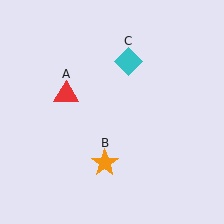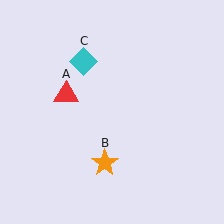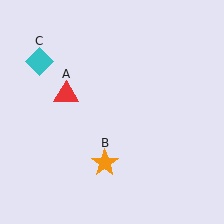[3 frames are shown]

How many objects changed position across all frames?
1 object changed position: cyan diamond (object C).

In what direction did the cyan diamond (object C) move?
The cyan diamond (object C) moved left.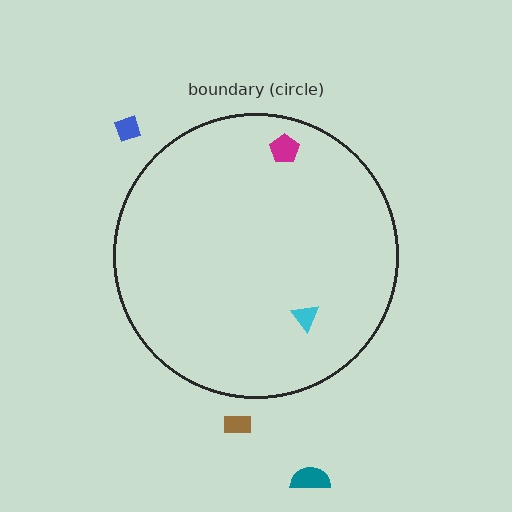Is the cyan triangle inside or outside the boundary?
Inside.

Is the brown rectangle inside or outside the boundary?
Outside.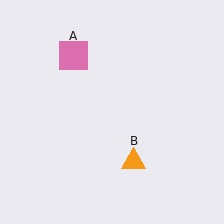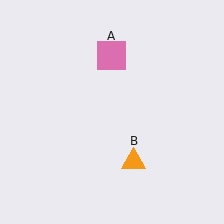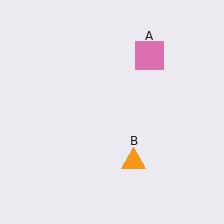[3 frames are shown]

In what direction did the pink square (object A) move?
The pink square (object A) moved right.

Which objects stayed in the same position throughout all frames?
Orange triangle (object B) remained stationary.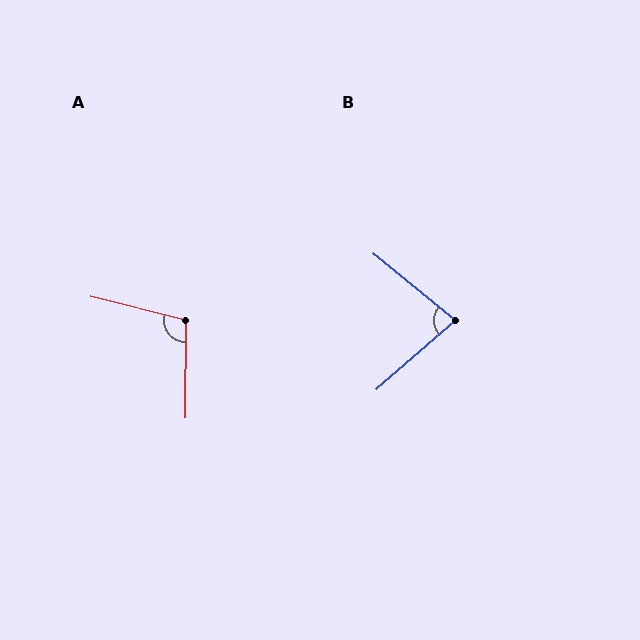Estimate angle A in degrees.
Approximately 103 degrees.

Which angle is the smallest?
B, at approximately 81 degrees.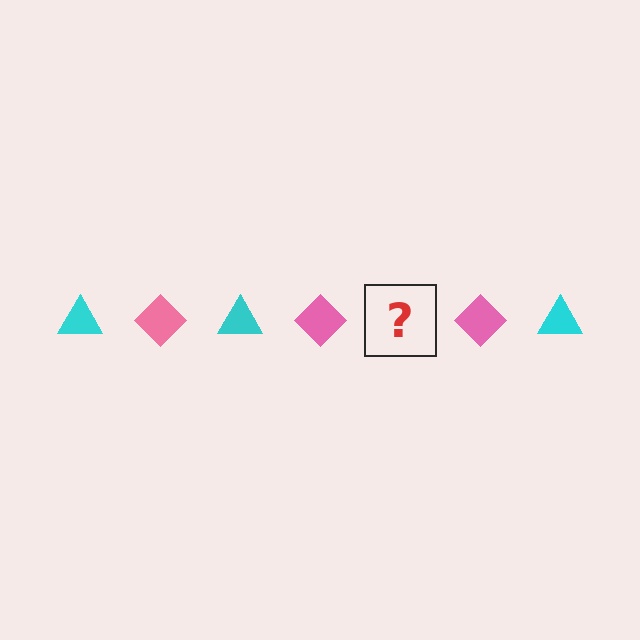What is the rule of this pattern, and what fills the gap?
The rule is that the pattern alternates between cyan triangle and pink diamond. The gap should be filled with a cyan triangle.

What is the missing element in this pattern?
The missing element is a cyan triangle.